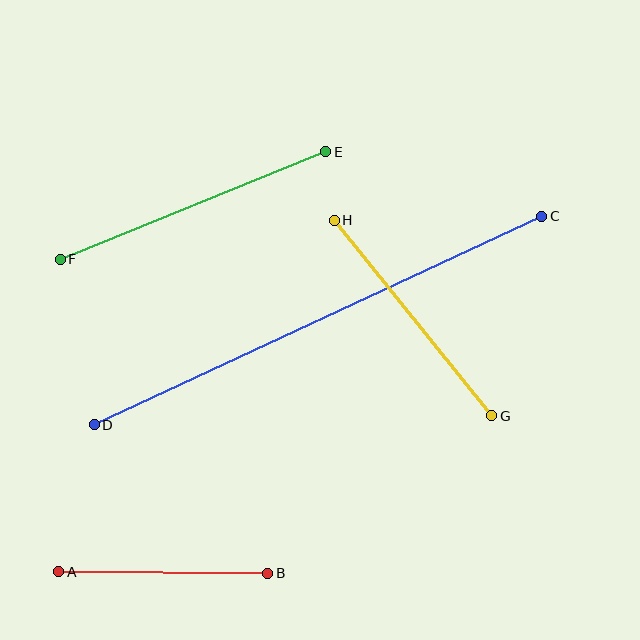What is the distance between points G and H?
The distance is approximately 251 pixels.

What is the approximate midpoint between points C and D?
The midpoint is at approximately (318, 320) pixels.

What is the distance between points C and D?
The distance is approximately 494 pixels.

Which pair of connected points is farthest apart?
Points C and D are farthest apart.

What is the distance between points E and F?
The distance is approximately 286 pixels.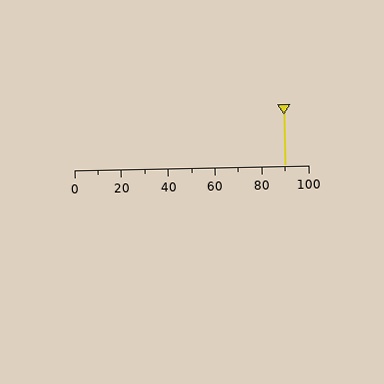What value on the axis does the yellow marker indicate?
The marker indicates approximately 90.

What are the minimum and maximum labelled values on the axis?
The axis runs from 0 to 100.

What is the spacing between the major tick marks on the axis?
The major ticks are spaced 20 apart.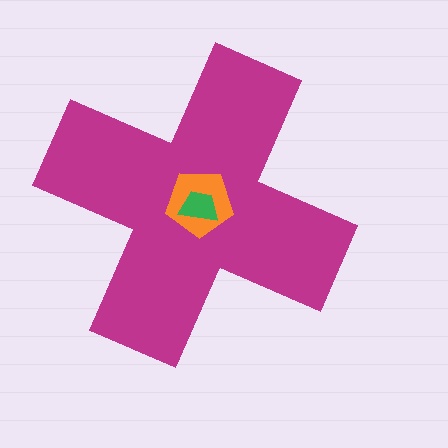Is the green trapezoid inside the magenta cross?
Yes.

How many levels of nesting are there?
3.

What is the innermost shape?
The green trapezoid.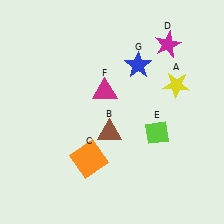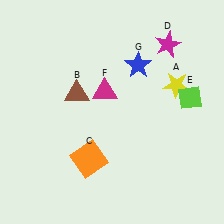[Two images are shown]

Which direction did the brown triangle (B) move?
The brown triangle (B) moved up.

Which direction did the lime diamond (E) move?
The lime diamond (E) moved up.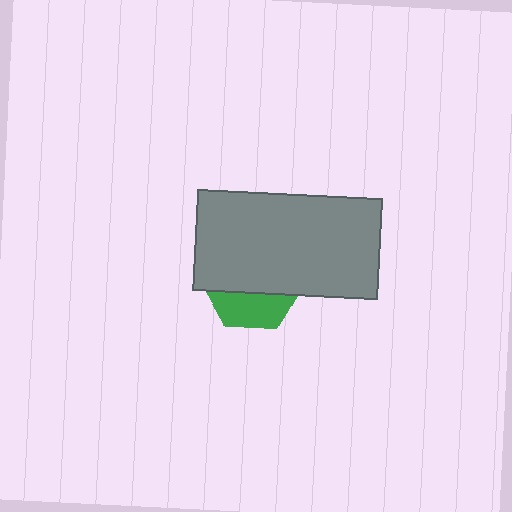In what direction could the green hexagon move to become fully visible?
The green hexagon could move down. That would shift it out from behind the gray rectangle entirely.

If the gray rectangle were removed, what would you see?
You would see the complete green hexagon.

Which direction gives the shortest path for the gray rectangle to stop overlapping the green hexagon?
Moving up gives the shortest separation.